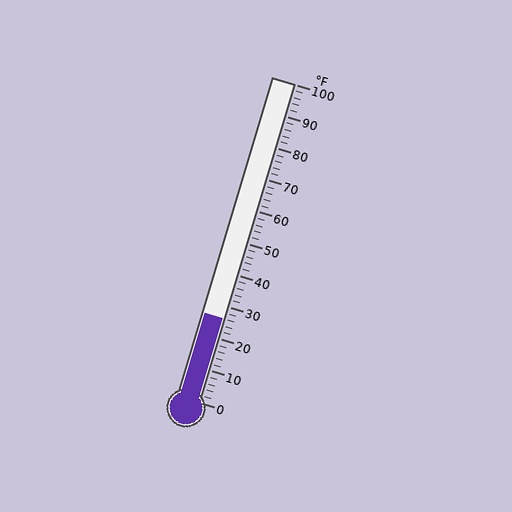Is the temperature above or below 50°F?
The temperature is below 50°F.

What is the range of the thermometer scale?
The thermometer scale ranges from 0°F to 100°F.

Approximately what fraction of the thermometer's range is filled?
The thermometer is filled to approximately 25% of its range.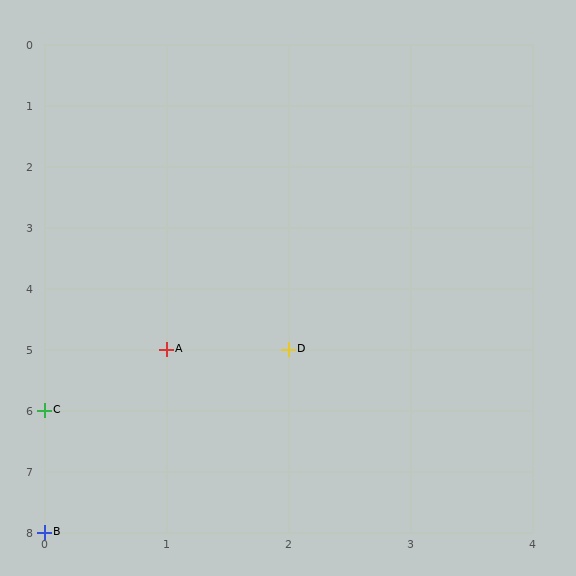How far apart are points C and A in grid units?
Points C and A are 1 column and 1 row apart (about 1.4 grid units diagonally).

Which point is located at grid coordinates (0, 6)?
Point C is at (0, 6).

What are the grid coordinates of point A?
Point A is at grid coordinates (1, 5).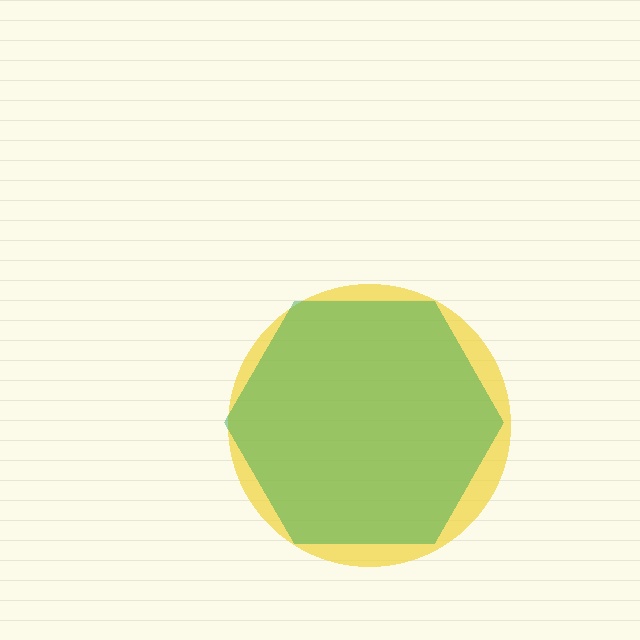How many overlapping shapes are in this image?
There are 2 overlapping shapes in the image.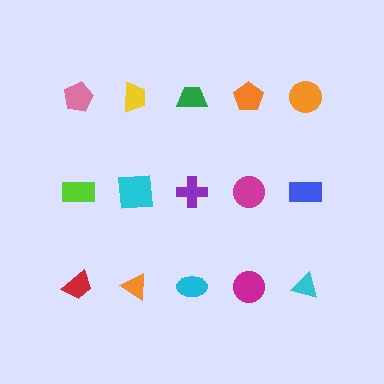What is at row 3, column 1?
A red trapezoid.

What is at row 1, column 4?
An orange pentagon.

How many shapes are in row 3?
5 shapes.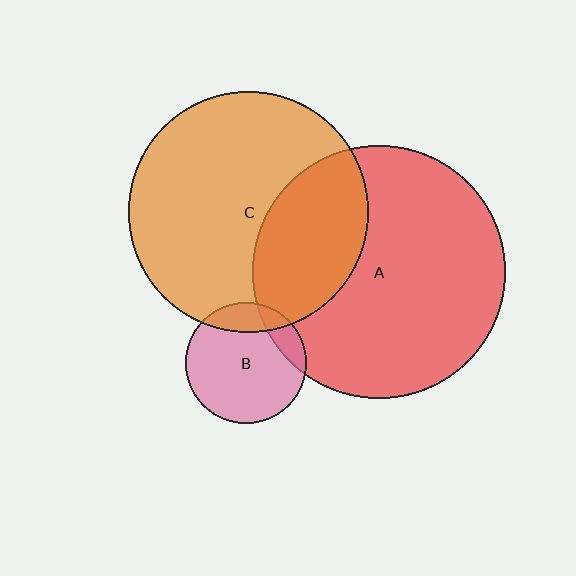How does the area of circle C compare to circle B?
Approximately 4.0 times.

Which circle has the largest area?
Circle A (red).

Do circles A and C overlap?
Yes.